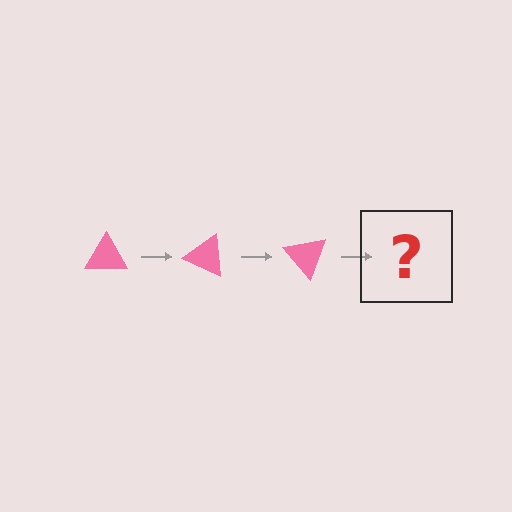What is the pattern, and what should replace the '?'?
The pattern is that the triangle rotates 25 degrees each step. The '?' should be a pink triangle rotated 75 degrees.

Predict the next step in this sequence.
The next step is a pink triangle rotated 75 degrees.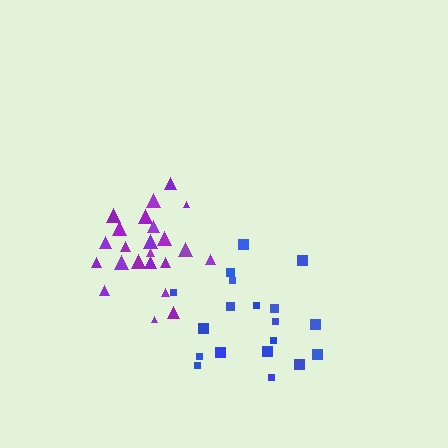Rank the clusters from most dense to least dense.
purple, blue.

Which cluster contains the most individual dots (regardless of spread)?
Purple (24).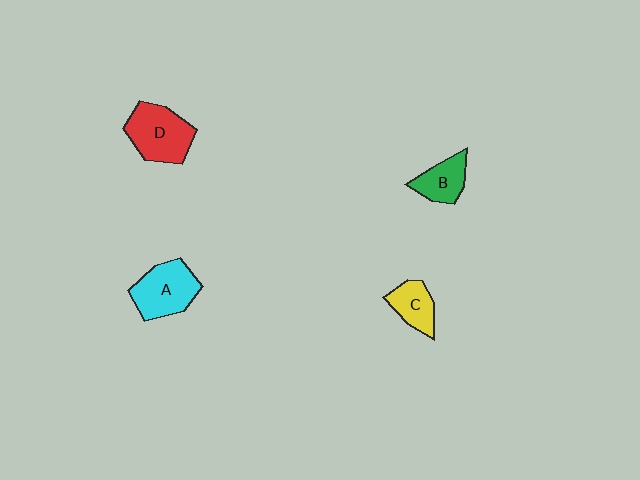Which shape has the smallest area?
Shape C (yellow).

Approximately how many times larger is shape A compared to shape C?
Approximately 1.6 times.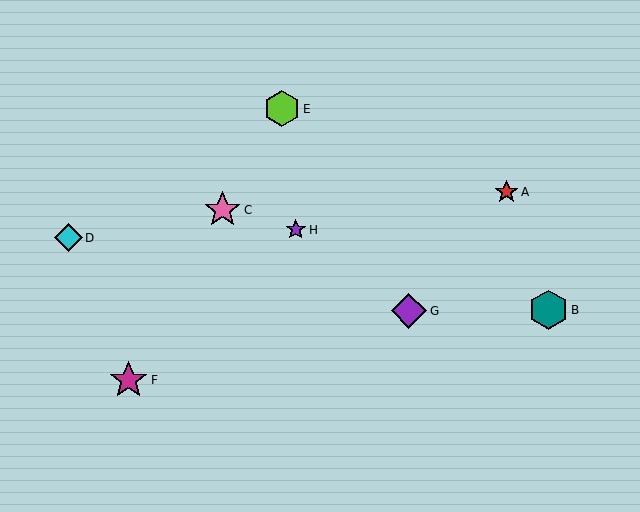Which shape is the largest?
The teal hexagon (labeled B) is the largest.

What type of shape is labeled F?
Shape F is a magenta star.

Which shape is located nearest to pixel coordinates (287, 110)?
The lime hexagon (labeled E) at (282, 109) is nearest to that location.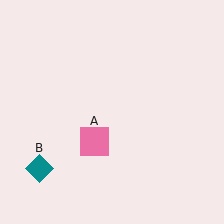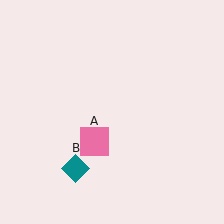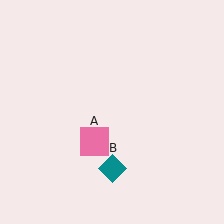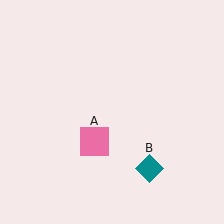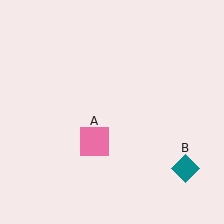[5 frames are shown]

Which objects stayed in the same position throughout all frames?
Pink square (object A) remained stationary.